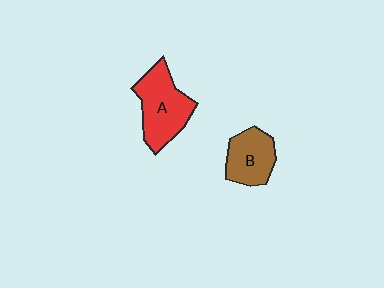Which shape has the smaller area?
Shape B (brown).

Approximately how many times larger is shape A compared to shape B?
Approximately 1.3 times.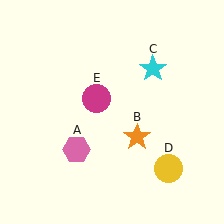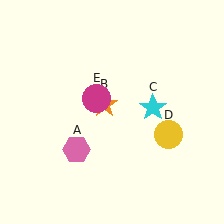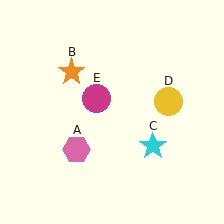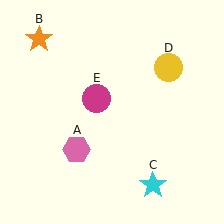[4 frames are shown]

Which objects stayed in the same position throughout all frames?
Pink hexagon (object A) and magenta circle (object E) remained stationary.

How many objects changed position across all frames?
3 objects changed position: orange star (object B), cyan star (object C), yellow circle (object D).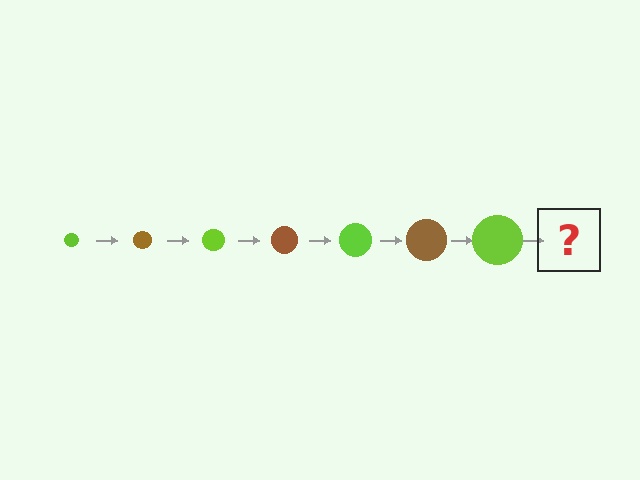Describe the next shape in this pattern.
It should be a brown circle, larger than the previous one.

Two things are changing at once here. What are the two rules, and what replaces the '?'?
The two rules are that the circle grows larger each step and the color cycles through lime and brown. The '?' should be a brown circle, larger than the previous one.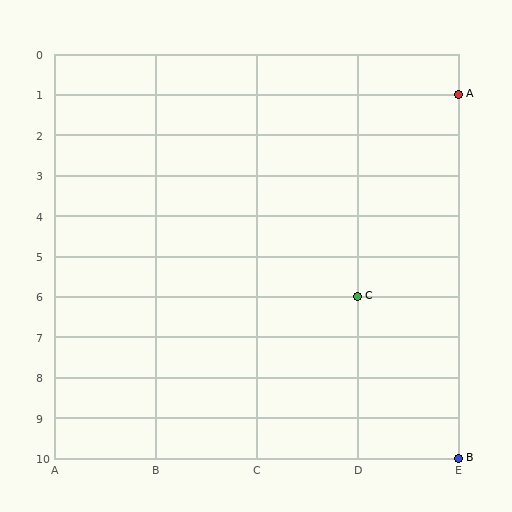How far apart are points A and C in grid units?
Points A and C are 1 column and 5 rows apart (about 5.1 grid units diagonally).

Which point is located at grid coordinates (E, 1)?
Point A is at (E, 1).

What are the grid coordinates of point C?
Point C is at grid coordinates (D, 6).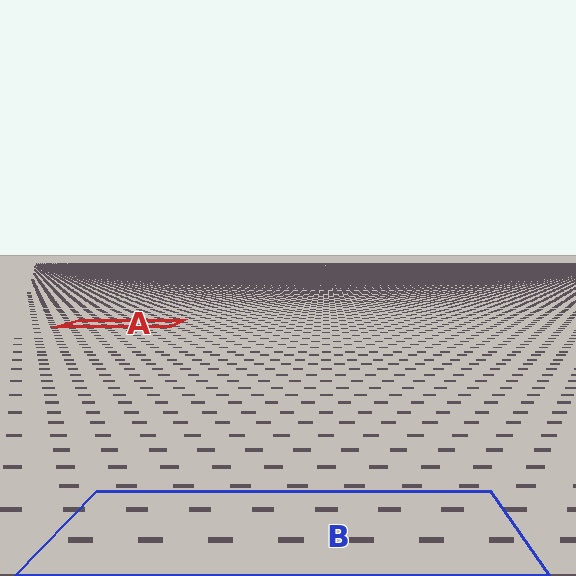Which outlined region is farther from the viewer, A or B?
Region A is farther from the viewer — the texture elements inside it appear smaller and more densely packed.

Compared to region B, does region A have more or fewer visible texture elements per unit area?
Region A has more texture elements per unit area — they are packed more densely because it is farther away.